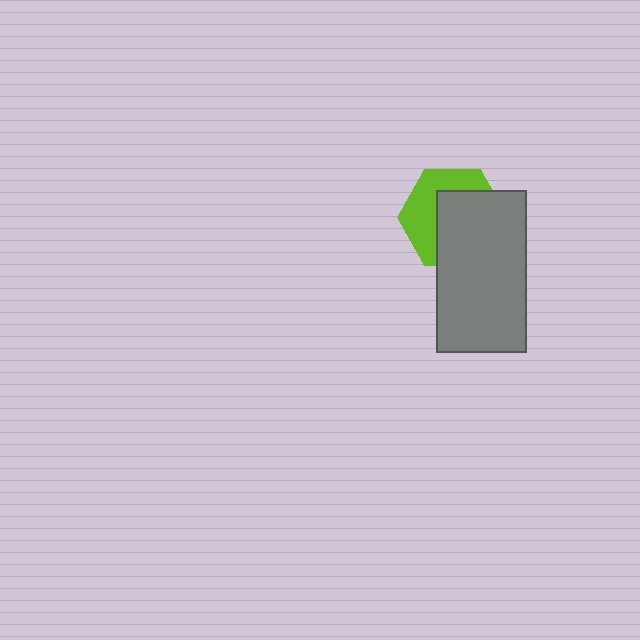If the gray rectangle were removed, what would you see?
You would see the complete lime hexagon.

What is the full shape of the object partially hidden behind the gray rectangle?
The partially hidden object is a lime hexagon.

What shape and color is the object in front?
The object in front is a gray rectangle.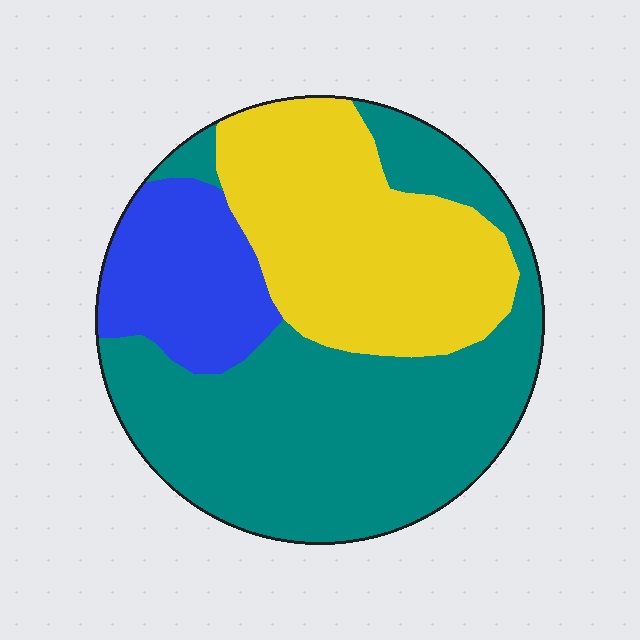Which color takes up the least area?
Blue, at roughly 15%.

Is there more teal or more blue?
Teal.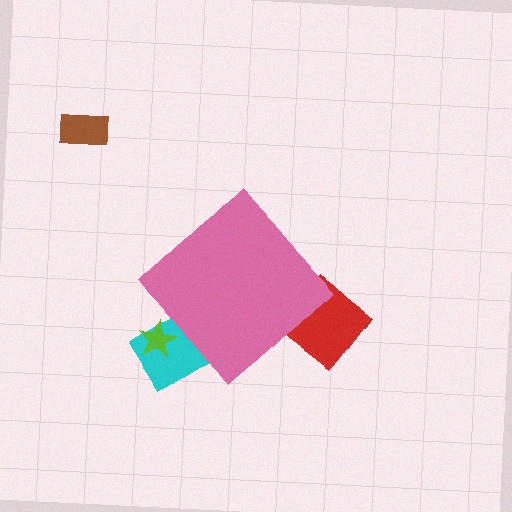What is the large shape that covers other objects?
A pink diamond.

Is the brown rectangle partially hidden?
No, the brown rectangle is fully visible.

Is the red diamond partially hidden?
Yes, the red diamond is partially hidden behind the pink diamond.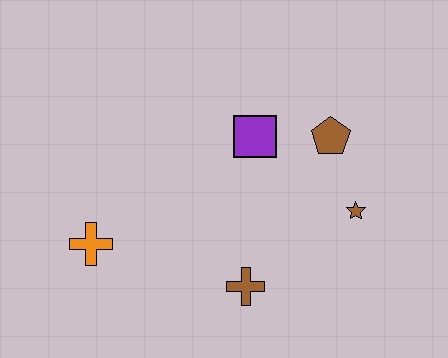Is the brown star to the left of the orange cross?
No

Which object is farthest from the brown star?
The orange cross is farthest from the brown star.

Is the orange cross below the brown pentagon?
Yes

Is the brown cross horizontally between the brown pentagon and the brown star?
No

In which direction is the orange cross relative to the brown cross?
The orange cross is to the left of the brown cross.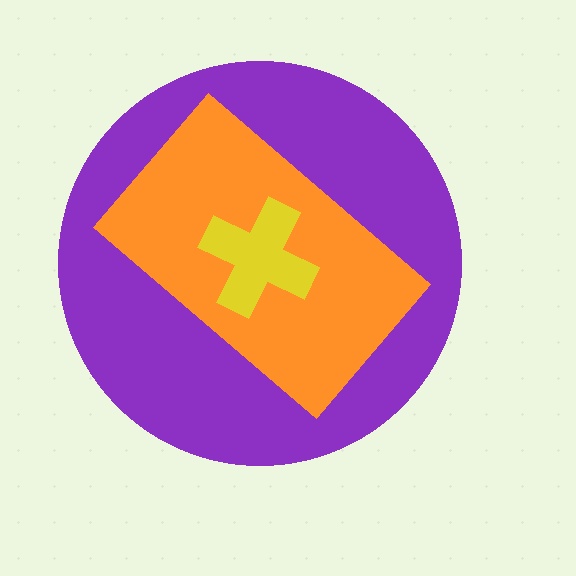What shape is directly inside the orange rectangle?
The yellow cross.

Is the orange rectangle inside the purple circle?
Yes.